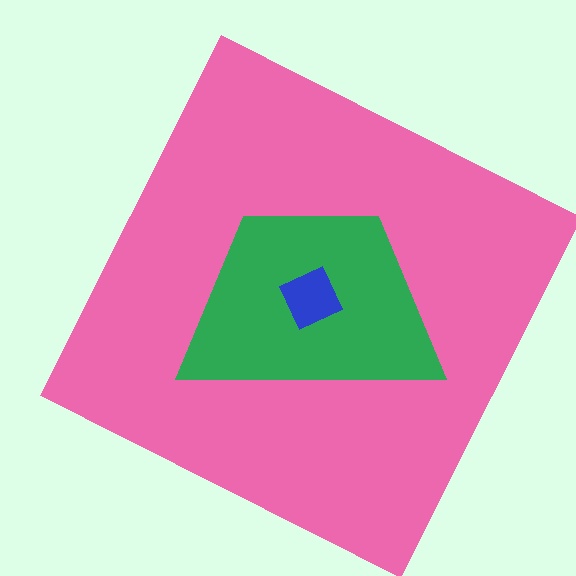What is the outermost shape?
The pink square.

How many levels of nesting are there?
3.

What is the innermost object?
The blue diamond.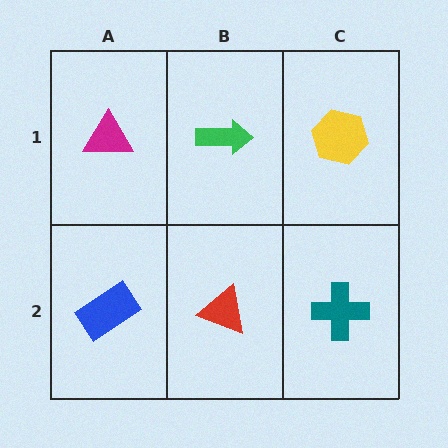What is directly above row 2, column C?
A yellow hexagon.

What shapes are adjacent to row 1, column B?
A red triangle (row 2, column B), a magenta triangle (row 1, column A), a yellow hexagon (row 1, column C).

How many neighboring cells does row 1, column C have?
2.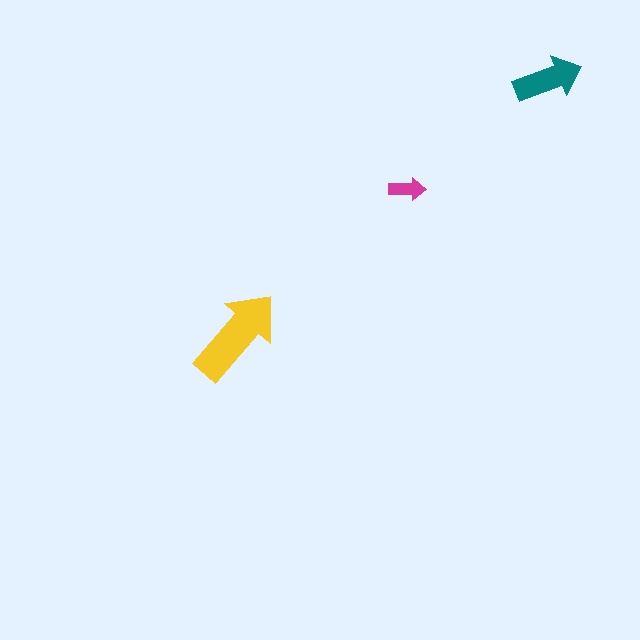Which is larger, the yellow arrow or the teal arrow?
The yellow one.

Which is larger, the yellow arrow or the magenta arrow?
The yellow one.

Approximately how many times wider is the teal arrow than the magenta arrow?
About 2 times wider.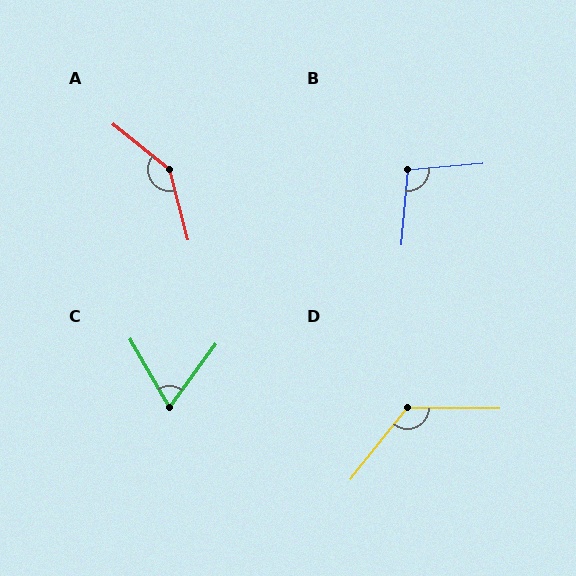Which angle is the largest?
A, at approximately 144 degrees.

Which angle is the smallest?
C, at approximately 66 degrees.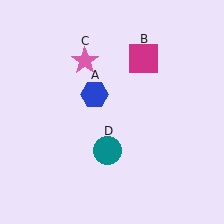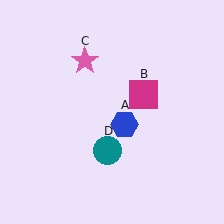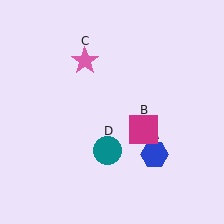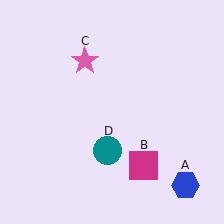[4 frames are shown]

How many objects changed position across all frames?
2 objects changed position: blue hexagon (object A), magenta square (object B).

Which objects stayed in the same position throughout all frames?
Pink star (object C) and teal circle (object D) remained stationary.